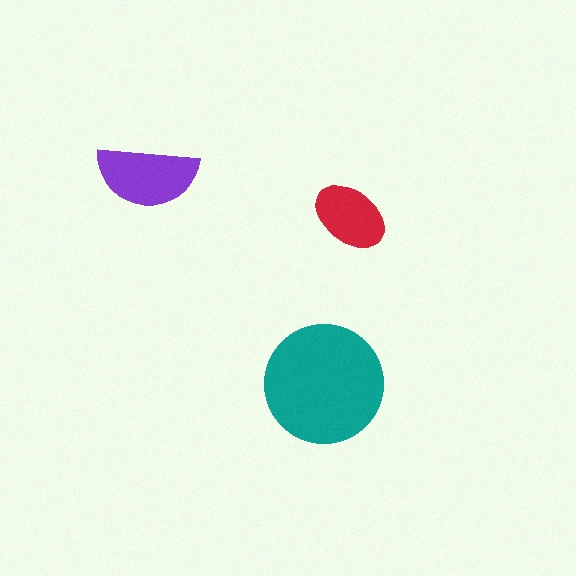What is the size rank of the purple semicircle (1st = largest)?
2nd.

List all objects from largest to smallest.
The teal circle, the purple semicircle, the red ellipse.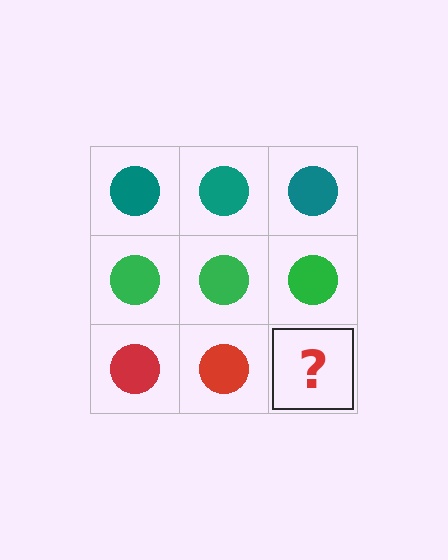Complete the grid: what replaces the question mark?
The question mark should be replaced with a red circle.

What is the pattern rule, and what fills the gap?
The rule is that each row has a consistent color. The gap should be filled with a red circle.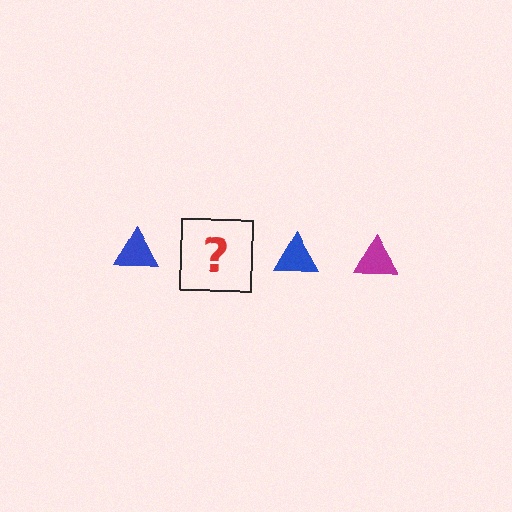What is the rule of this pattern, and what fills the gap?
The rule is that the pattern cycles through blue, magenta triangles. The gap should be filled with a magenta triangle.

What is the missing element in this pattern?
The missing element is a magenta triangle.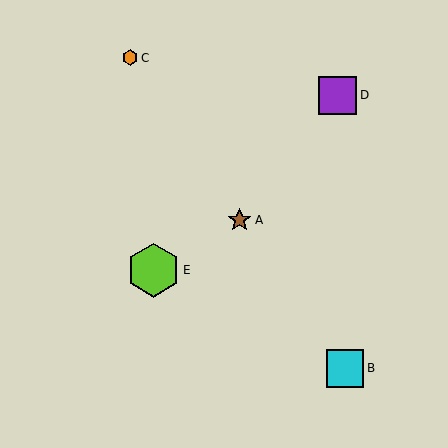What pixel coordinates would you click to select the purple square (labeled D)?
Click at (338, 95) to select the purple square D.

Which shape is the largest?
The lime hexagon (labeled E) is the largest.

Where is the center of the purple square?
The center of the purple square is at (338, 95).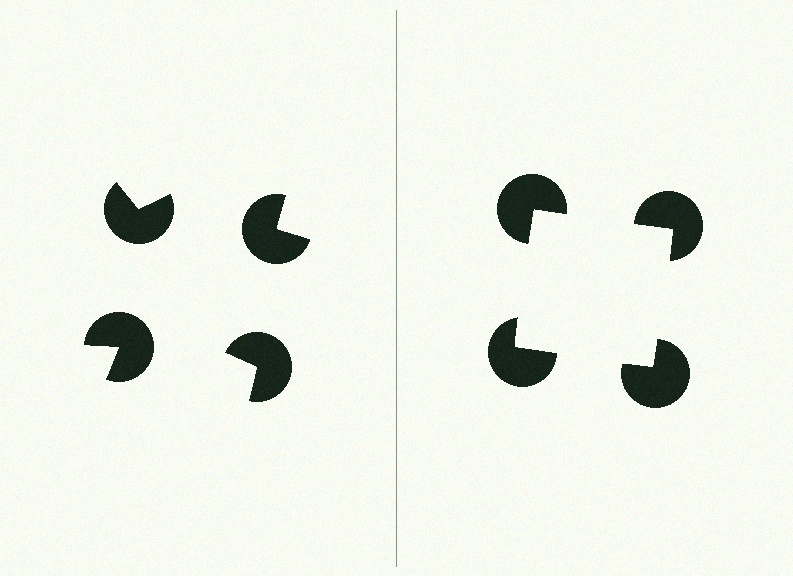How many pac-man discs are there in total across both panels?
8 — 4 on each side.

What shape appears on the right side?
An illusory square.